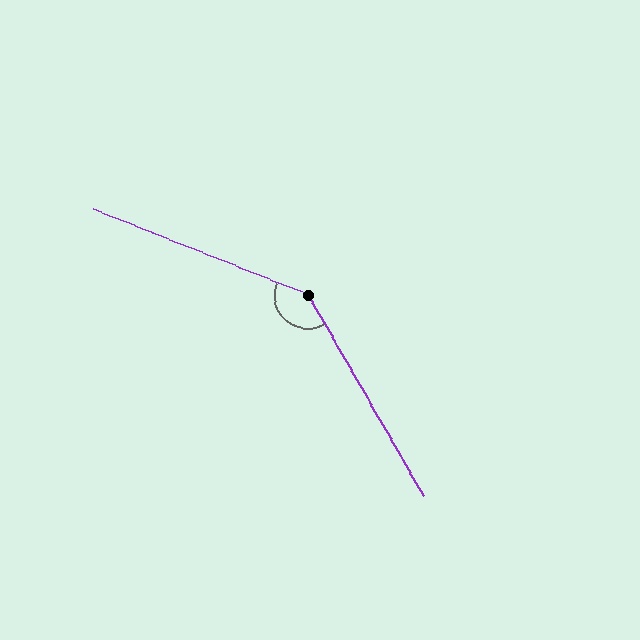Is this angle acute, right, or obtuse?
It is obtuse.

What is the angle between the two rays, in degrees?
Approximately 142 degrees.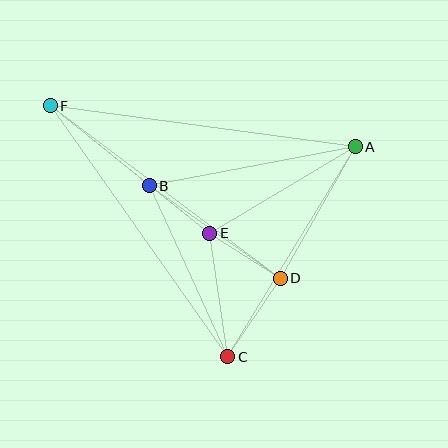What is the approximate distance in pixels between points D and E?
The distance between D and E is approximately 84 pixels.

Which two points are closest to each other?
Points B and E are closest to each other.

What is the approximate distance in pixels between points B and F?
The distance between B and F is approximately 127 pixels.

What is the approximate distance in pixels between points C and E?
The distance between C and E is approximately 125 pixels.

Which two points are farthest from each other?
Points A and F are farthest from each other.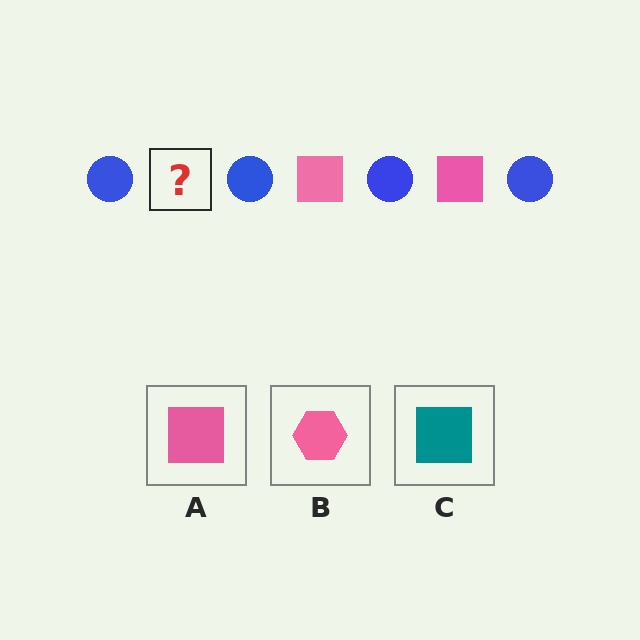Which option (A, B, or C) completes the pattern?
A.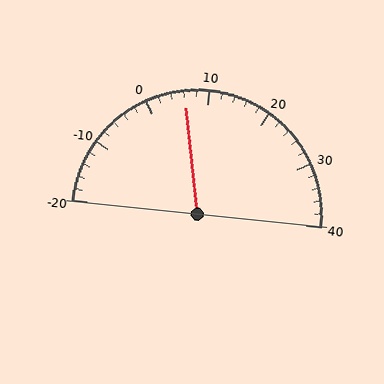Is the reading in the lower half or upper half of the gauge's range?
The reading is in the lower half of the range (-20 to 40).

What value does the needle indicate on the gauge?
The needle indicates approximately 6.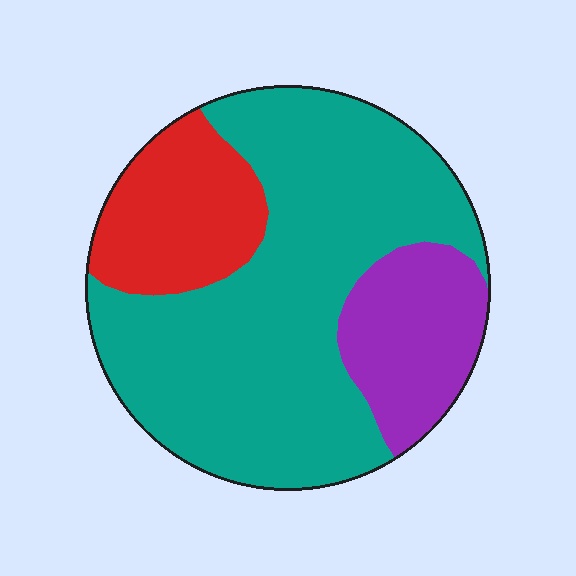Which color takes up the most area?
Teal, at roughly 65%.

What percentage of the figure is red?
Red covers 18% of the figure.